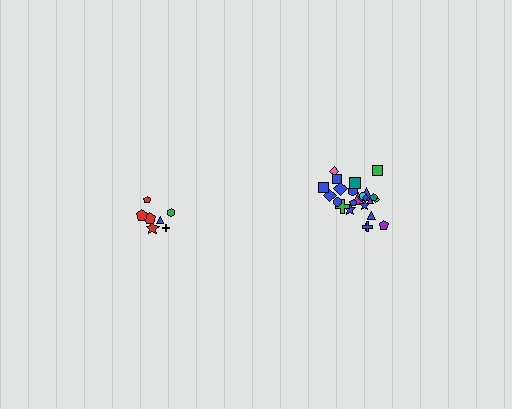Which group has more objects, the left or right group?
The right group.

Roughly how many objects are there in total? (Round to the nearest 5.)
Roughly 30 objects in total.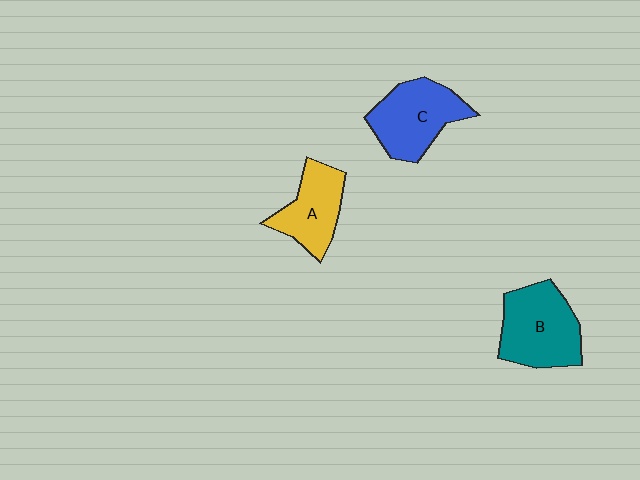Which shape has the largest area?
Shape B (teal).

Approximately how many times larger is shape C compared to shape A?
Approximately 1.3 times.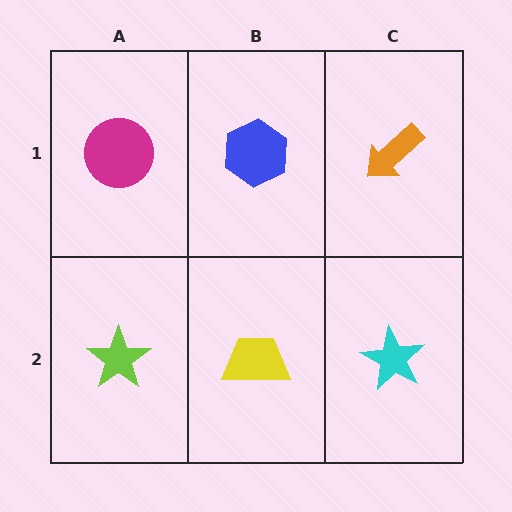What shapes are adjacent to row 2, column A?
A magenta circle (row 1, column A), a yellow trapezoid (row 2, column B).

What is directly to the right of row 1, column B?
An orange arrow.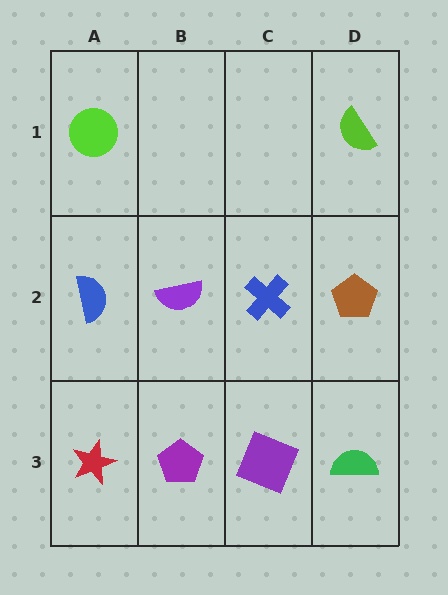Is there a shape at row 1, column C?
No, that cell is empty.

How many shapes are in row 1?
2 shapes.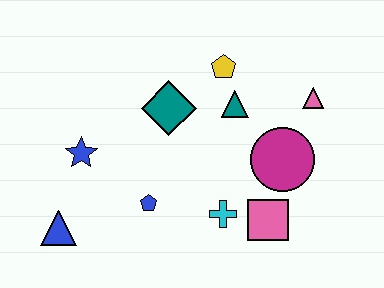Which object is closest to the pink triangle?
The magenta circle is closest to the pink triangle.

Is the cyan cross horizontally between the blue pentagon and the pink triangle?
Yes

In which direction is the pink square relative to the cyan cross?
The pink square is to the right of the cyan cross.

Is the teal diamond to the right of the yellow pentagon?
No